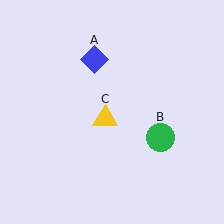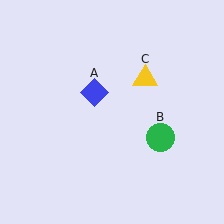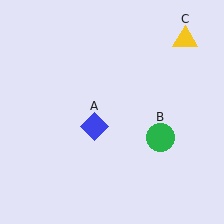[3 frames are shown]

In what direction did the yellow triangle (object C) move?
The yellow triangle (object C) moved up and to the right.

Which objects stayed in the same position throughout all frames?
Green circle (object B) remained stationary.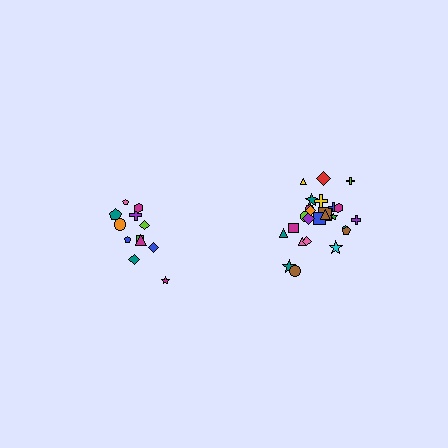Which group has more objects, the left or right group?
The right group.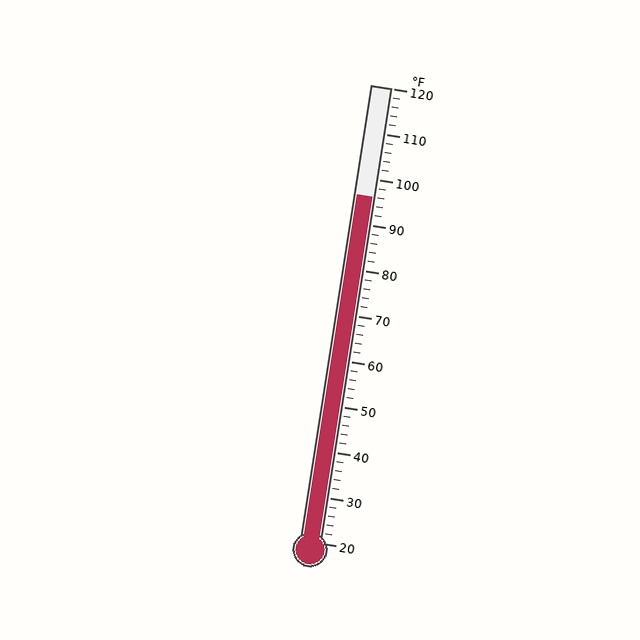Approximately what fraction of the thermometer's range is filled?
The thermometer is filled to approximately 75% of its range.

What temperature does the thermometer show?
The thermometer shows approximately 96°F.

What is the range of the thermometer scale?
The thermometer scale ranges from 20°F to 120°F.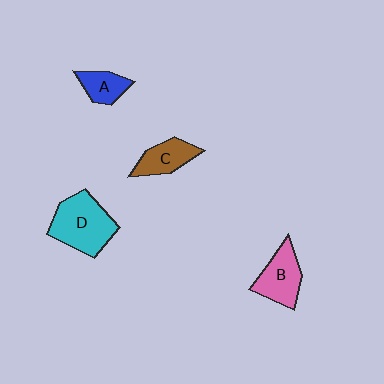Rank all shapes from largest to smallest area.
From largest to smallest: D (cyan), B (pink), C (brown), A (blue).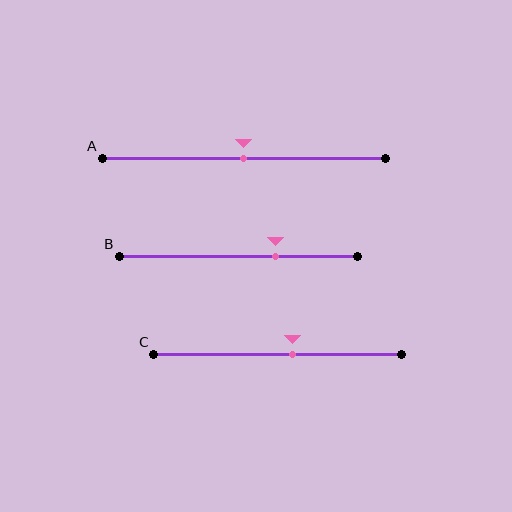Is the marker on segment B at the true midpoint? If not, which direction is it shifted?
No, the marker on segment B is shifted to the right by about 15% of the segment length.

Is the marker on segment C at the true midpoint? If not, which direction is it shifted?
No, the marker on segment C is shifted to the right by about 6% of the segment length.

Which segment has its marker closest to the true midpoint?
Segment A has its marker closest to the true midpoint.